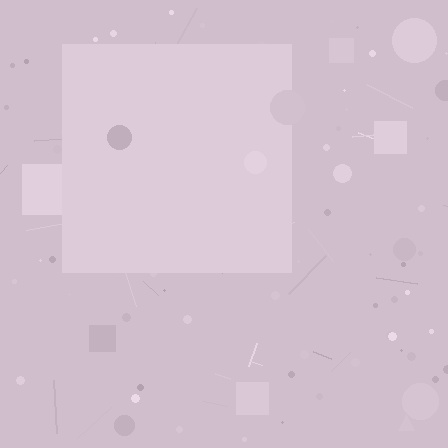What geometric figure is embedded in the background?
A square is embedded in the background.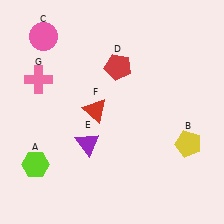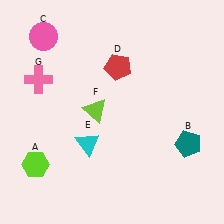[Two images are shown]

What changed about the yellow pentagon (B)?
In Image 1, B is yellow. In Image 2, it changed to teal.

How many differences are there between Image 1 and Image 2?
There are 3 differences between the two images.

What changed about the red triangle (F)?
In Image 1, F is red. In Image 2, it changed to lime.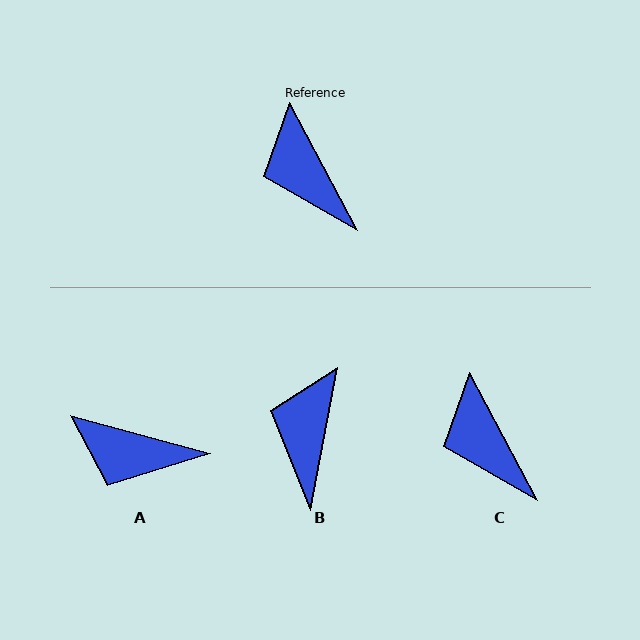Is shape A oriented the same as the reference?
No, it is off by about 47 degrees.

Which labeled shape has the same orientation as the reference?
C.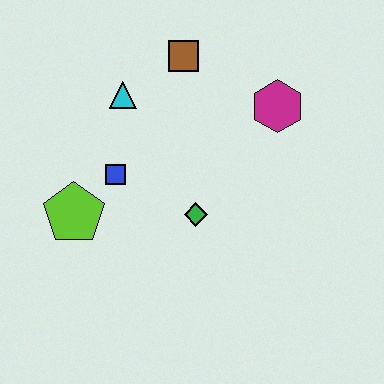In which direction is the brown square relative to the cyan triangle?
The brown square is to the right of the cyan triangle.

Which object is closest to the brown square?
The cyan triangle is closest to the brown square.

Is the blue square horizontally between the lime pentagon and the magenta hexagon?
Yes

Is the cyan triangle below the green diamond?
No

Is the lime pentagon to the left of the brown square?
Yes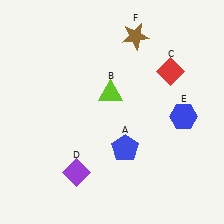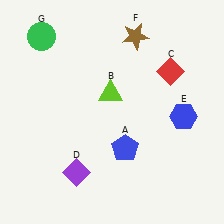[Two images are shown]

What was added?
A green circle (G) was added in Image 2.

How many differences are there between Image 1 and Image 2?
There is 1 difference between the two images.